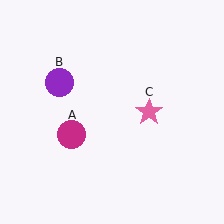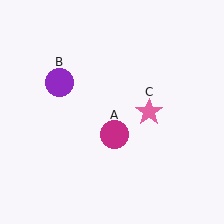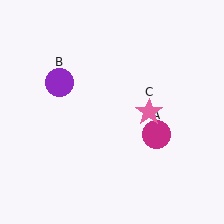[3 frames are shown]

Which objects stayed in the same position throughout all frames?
Purple circle (object B) and pink star (object C) remained stationary.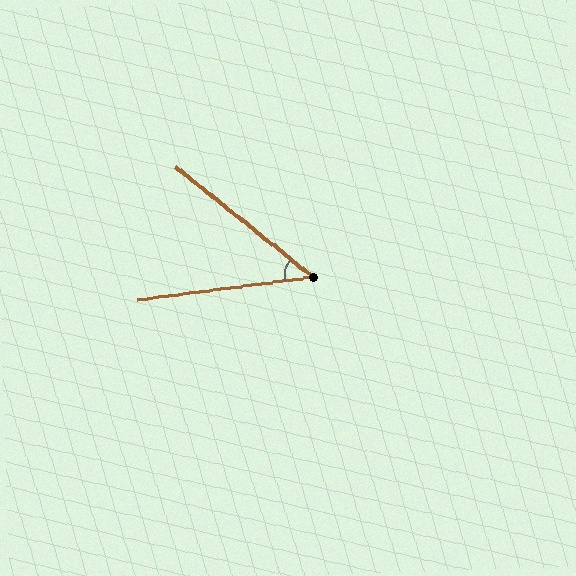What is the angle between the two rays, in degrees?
Approximately 46 degrees.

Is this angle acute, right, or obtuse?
It is acute.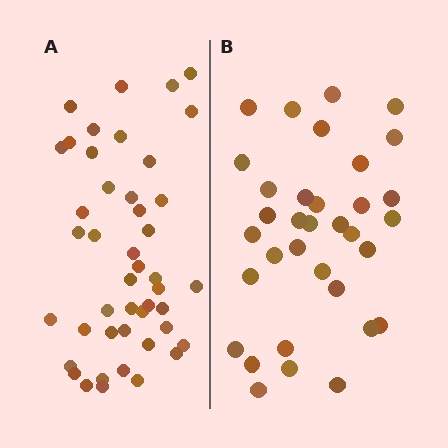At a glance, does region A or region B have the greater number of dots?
Region A (the left region) has more dots.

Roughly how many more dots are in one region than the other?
Region A has roughly 12 or so more dots than region B.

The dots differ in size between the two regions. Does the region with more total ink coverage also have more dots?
No. Region B has more total ink coverage because its dots are larger, but region A actually contains more individual dots. Total area can be misleading — the number of items is what matters here.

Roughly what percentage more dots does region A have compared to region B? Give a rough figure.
About 30% more.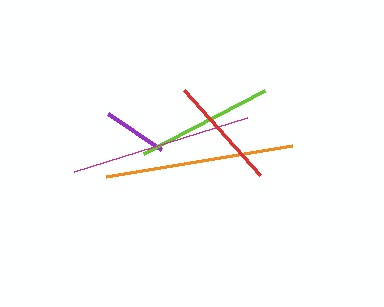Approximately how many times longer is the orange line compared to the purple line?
The orange line is approximately 2.9 times the length of the purple line.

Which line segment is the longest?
The orange line is the longest at approximately 189 pixels.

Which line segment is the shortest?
The purple line is the shortest at approximately 64 pixels.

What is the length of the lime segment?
The lime segment is approximately 137 pixels long.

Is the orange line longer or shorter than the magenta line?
The orange line is longer than the magenta line.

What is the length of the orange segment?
The orange segment is approximately 189 pixels long.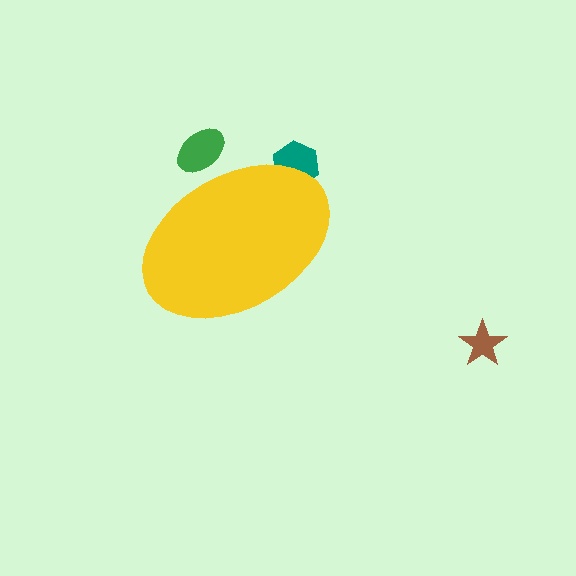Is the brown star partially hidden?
No, the brown star is fully visible.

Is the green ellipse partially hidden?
Yes, the green ellipse is partially hidden behind the yellow ellipse.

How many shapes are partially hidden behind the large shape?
2 shapes are partially hidden.